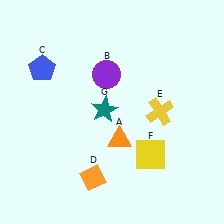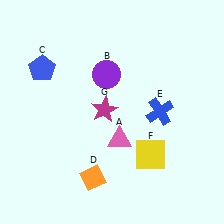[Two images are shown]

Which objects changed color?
A changed from orange to pink. E changed from yellow to blue. G changed from teal to magenta.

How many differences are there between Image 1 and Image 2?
There are 3 differences between the two images.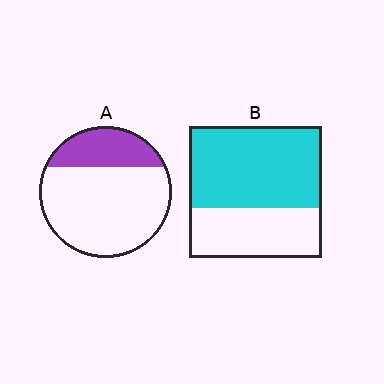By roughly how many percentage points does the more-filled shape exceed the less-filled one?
By roughly 35 percentage points (B over A).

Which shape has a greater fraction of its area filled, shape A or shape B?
Shape B.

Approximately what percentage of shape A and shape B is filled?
A is approximately 25% and B is approximately 60%.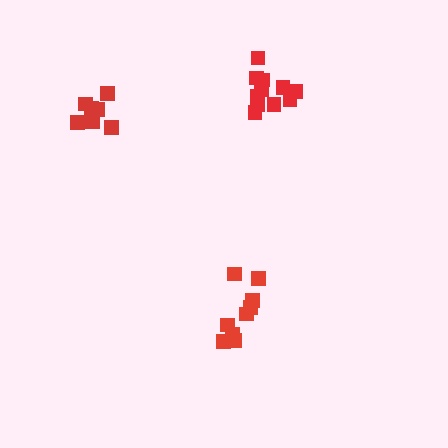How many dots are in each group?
Group 1: 7 dots, Group 2: 9 dots, Group 3: 11 dots (27 total).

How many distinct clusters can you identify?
There are 3 distinct clusters.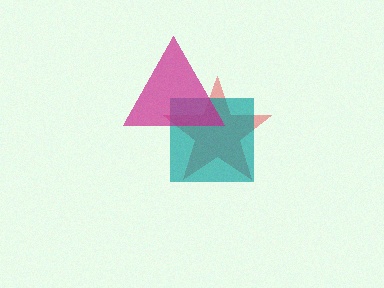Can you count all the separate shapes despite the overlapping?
Yes, there are 3 separate shapes.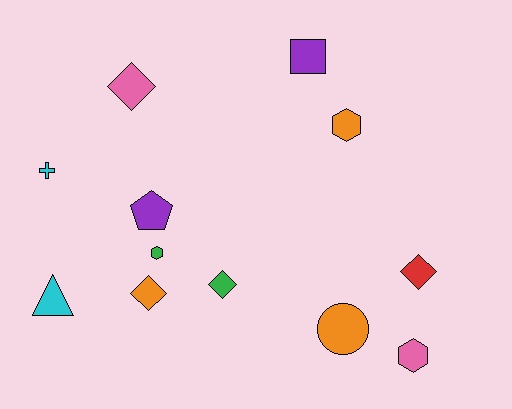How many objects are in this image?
There are 12 objects.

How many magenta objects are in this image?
There are no magenta objects.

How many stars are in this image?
There are no stars.